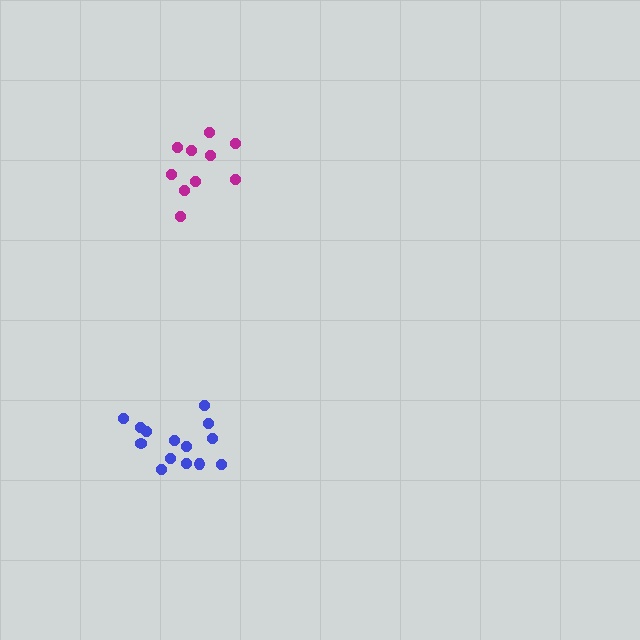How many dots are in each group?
Group 1: 14 dots, Group 2: 10 dots (24 total).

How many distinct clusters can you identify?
There are 2 distinct clusters.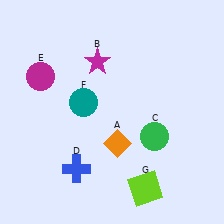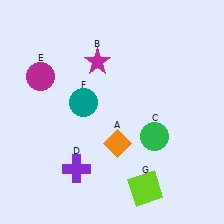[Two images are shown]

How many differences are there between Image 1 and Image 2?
There is 1 difference between the two images.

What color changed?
The cross (D) changed from blue in Image 1 to purple in Image 2.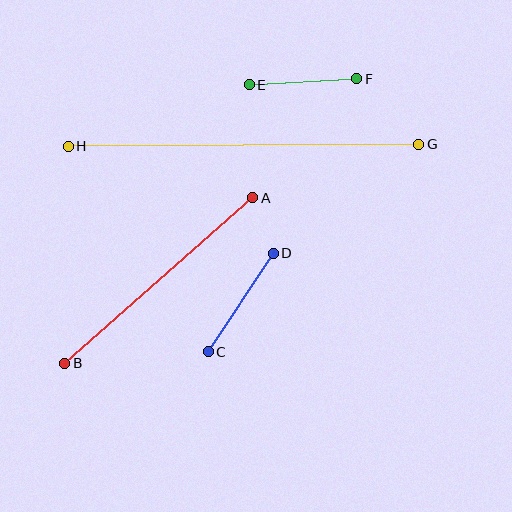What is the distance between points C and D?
The distance is approximately 118 pixels.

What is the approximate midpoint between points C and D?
The midpoint is at approximately (241, 303) pixels.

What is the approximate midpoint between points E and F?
The midpoint is at approximately (303, 82) pixels.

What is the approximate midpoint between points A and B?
The midpoint is at approximately (159, 281) pixels.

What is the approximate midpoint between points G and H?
The midpoint is at approximately (243, 145) pixels.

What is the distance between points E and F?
The distance is approximately 108 pixels.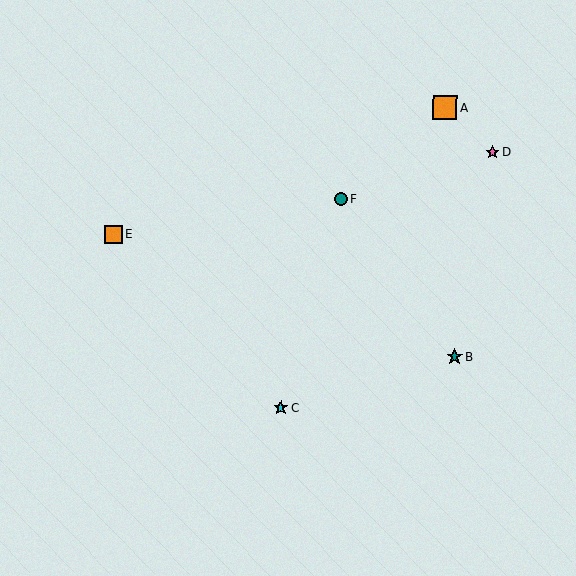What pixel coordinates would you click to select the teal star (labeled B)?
Click at (455, 357) to select the teal star B.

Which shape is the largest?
The orange square (labeled A) is the largest.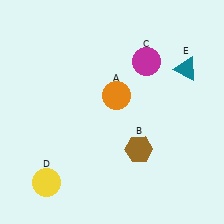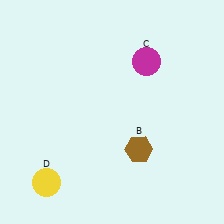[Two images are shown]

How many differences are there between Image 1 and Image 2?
There are 2 differences between the two images.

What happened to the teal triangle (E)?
The teal triangle (E) was removed in Image 2. It was in the top-right area of Image 1.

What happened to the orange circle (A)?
The orange circle (A) was removed in Image 2. It was in the top-right area of Image 1.